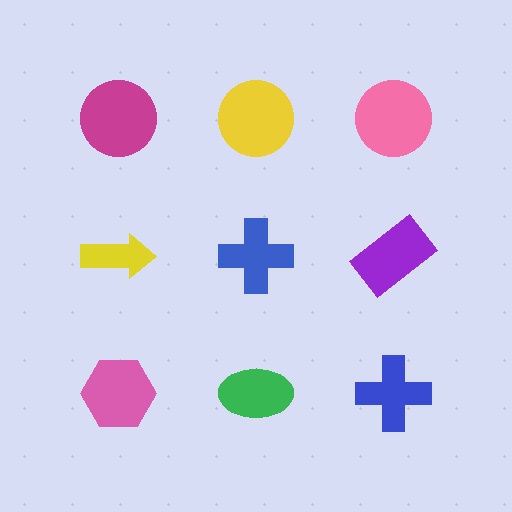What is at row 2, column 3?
A purple rectangle.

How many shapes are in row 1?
3 shapes.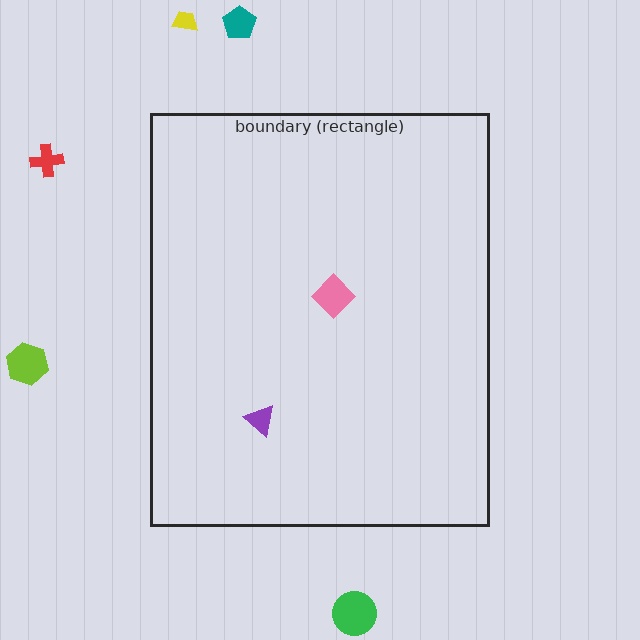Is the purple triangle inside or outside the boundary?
Inside.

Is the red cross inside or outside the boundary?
Outside.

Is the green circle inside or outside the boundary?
Outside.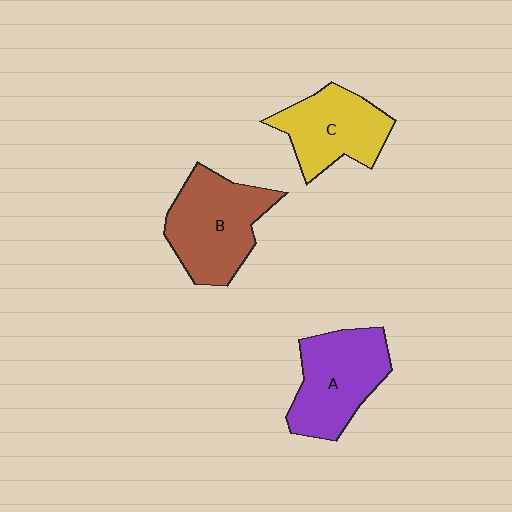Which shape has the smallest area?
Shape C (yellow).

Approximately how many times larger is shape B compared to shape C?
Approximately 1.2 times.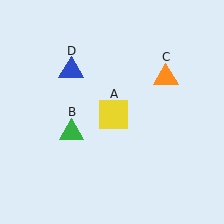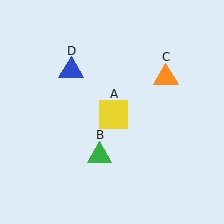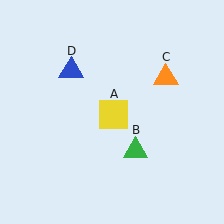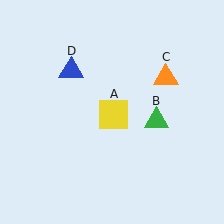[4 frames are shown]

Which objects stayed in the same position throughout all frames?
Yellow square (object A) and orange triangle (object C) and blue triangle (object D) remained stationary.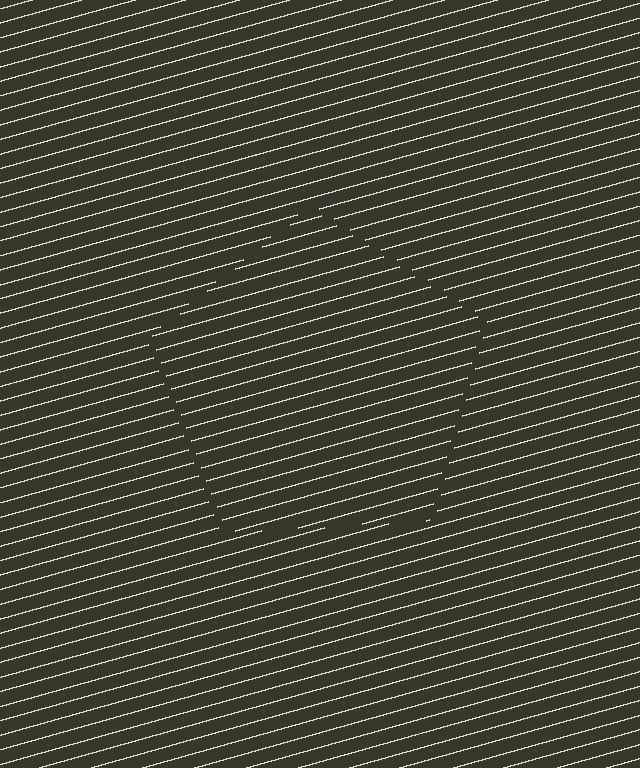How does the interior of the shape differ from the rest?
The interior of the shape contains the same grating, shifted by half a period — the contour is defined by the phase discontinuity where line-ends from the inner and outer gratings abut.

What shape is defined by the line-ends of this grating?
An illusory pentagon. The interior of the shape contains the same grating, shifted by half a period — the contour is defined by the phase discontinuity where line-ends from the inner and outer gratings abut.